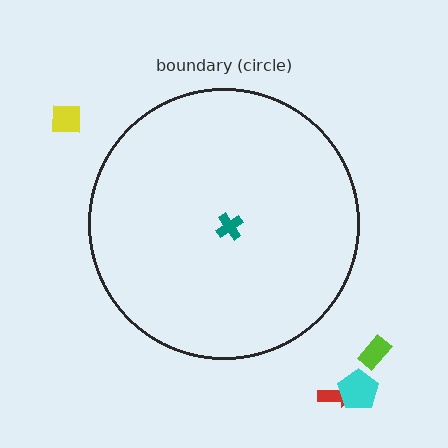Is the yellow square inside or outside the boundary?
Outside.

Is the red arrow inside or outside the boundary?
Outside.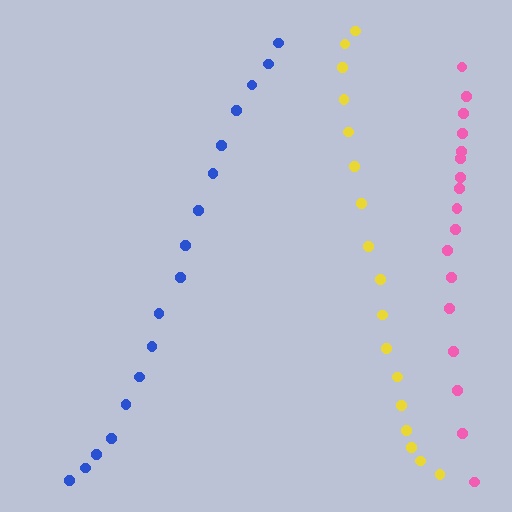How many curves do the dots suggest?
There are 3 distinct paths.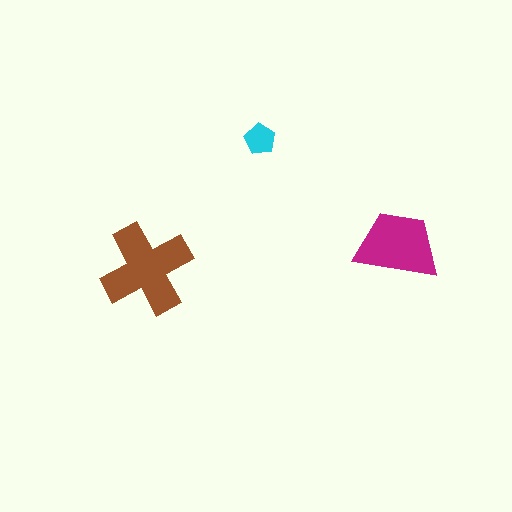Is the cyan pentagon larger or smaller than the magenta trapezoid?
Smaller.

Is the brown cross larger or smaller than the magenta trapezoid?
Larger.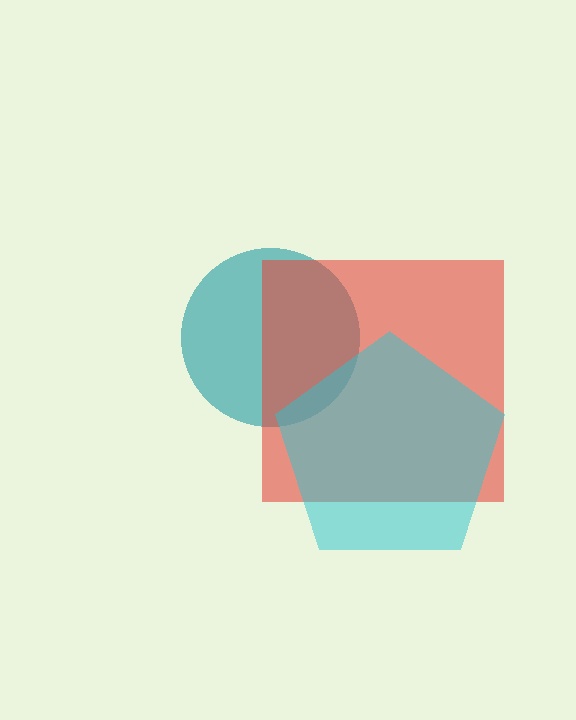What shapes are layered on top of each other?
The layered shapes are: a teal circle, a red square, a cyan pentagon.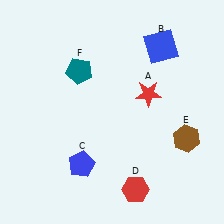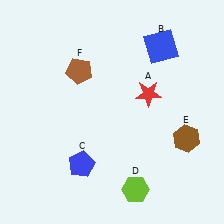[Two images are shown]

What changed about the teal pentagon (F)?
In Image 1, F is teal. In Image 2, it changed to brown.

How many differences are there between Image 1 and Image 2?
There are 2 differences between the two images.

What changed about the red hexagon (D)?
In Image 1, D is red. In Image 2, it changed to lime.